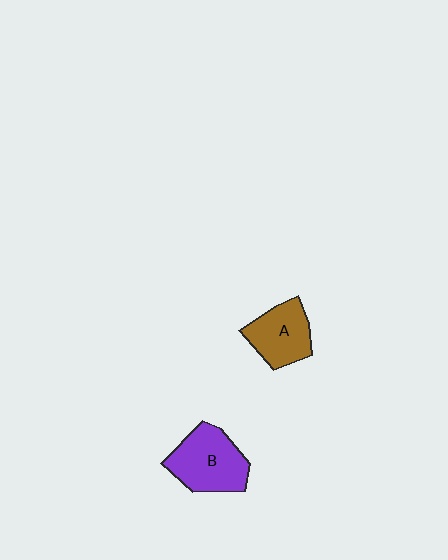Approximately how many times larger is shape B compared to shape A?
Approximately 1.3 times.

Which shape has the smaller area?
Shape A (brown).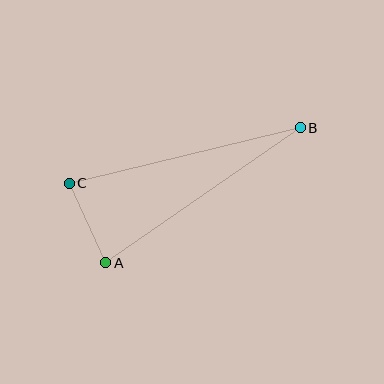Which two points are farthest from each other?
Points B and C are farthest from each other.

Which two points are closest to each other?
Points A and C are closest to each other.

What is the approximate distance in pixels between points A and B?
The distance between A and B is approximately 236 pixels.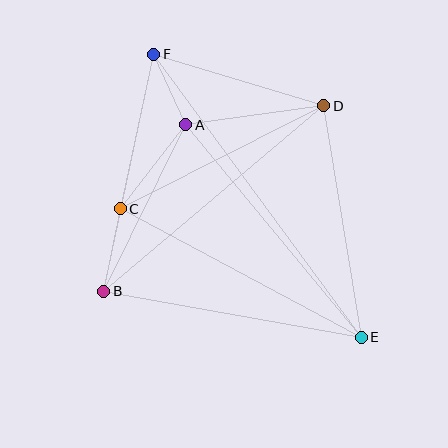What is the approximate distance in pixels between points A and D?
The distance between A and D is approximately 140 pixels.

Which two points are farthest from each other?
Points E and F are farthest from each other.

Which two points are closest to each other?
Points A and F are closest to each other.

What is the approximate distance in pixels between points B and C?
The distance between B and C is approximately 84 pixels.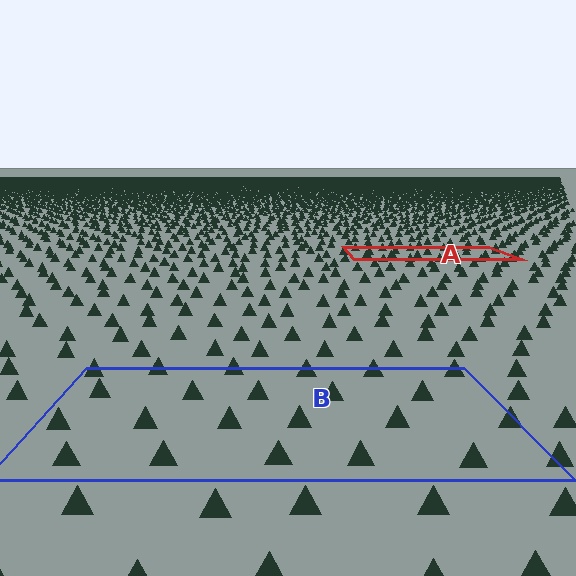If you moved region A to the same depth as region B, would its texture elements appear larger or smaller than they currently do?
They would appear larger. At a closer depth, the same texture elements are projected at a bigger on-screen size.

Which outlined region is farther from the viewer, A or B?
Region A is farther from the viewer — the texture elements inside it appear smaller and more densely packed.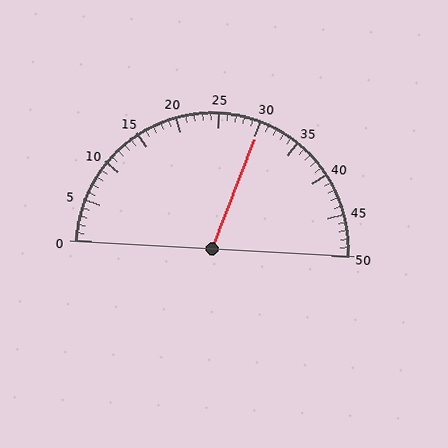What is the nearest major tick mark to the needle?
The nearest major tick mark is 30.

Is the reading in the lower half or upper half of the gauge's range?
The reading is in the upper half of the range (0 to 50).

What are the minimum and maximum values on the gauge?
The gauge ranges from 0 to 50.